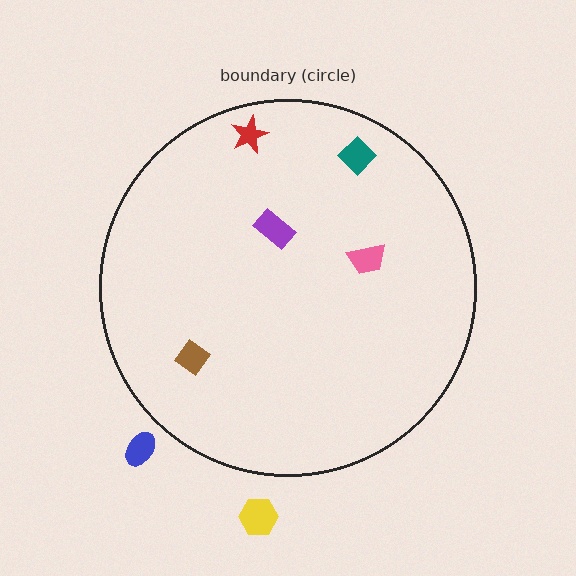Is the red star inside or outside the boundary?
Inside.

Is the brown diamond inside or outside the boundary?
Inside.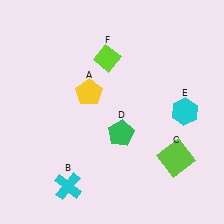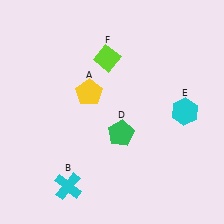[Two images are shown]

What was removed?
The lime square (C) was removed in Image 2.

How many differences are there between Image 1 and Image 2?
There is 1 difference between the two images.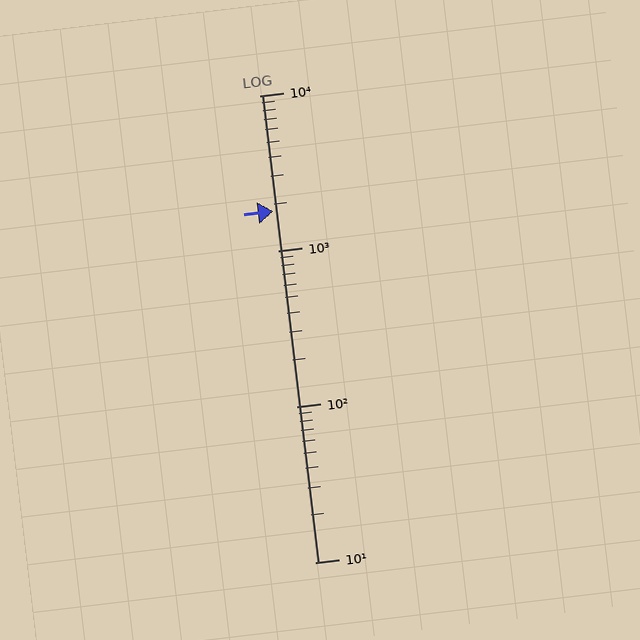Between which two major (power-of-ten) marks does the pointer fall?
The pointer is between 1000 and 10000.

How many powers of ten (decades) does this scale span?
The scale spans 3 decades, from 10 to 10000.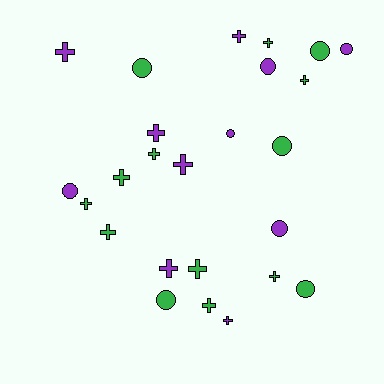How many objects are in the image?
There are 25 objects.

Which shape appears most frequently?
Cross, with 15 objects.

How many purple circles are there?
There are 5 purple circles.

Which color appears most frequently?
Green, with 14 objects.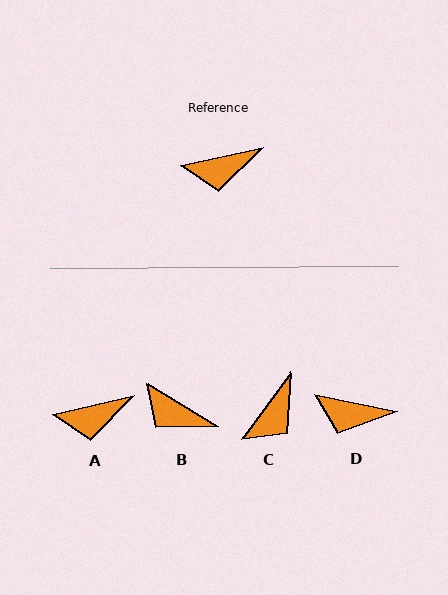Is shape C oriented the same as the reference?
No, it is off by about 41 degrees.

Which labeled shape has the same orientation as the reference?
A.